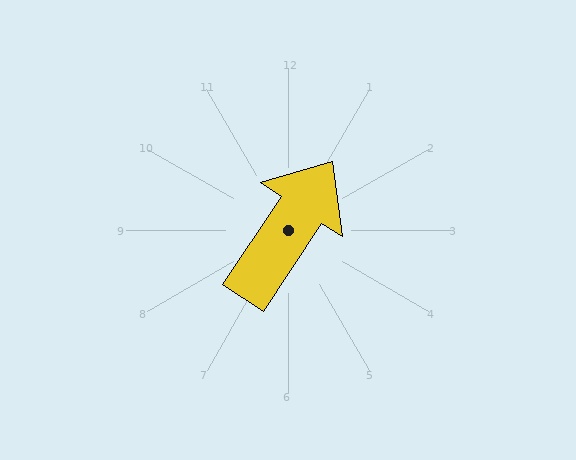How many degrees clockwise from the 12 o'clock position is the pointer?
Approximately 33 degrees.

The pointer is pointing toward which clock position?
Roughly 1 o'clock.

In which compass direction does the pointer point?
Northeast.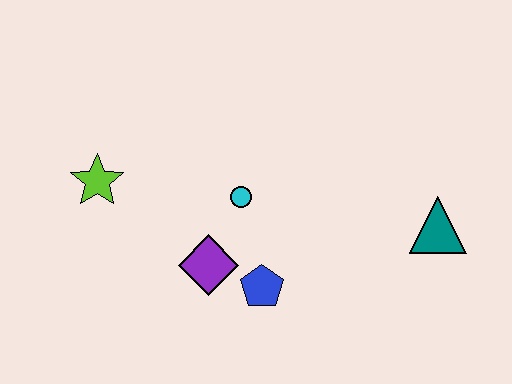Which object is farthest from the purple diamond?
The teal triangle is farthest from the purple diamond.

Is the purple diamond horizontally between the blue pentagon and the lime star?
Yes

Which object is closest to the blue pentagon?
The purple diamond is closest to the blue pentagon.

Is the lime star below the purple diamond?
No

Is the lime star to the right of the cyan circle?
No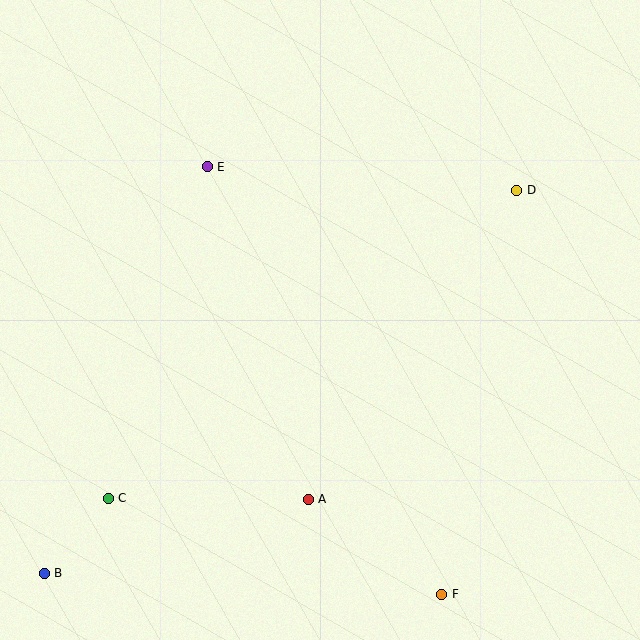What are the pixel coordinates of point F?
Point F is at (442, 594).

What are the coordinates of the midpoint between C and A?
The midpoint between C and A is at (208, 499).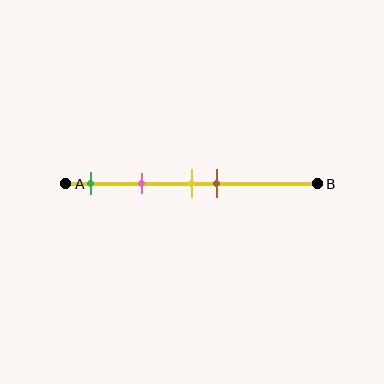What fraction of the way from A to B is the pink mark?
The pink mark is approximately 30% (0.3) of the way from A to B.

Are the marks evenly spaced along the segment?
No, the marks are not evenly spaced.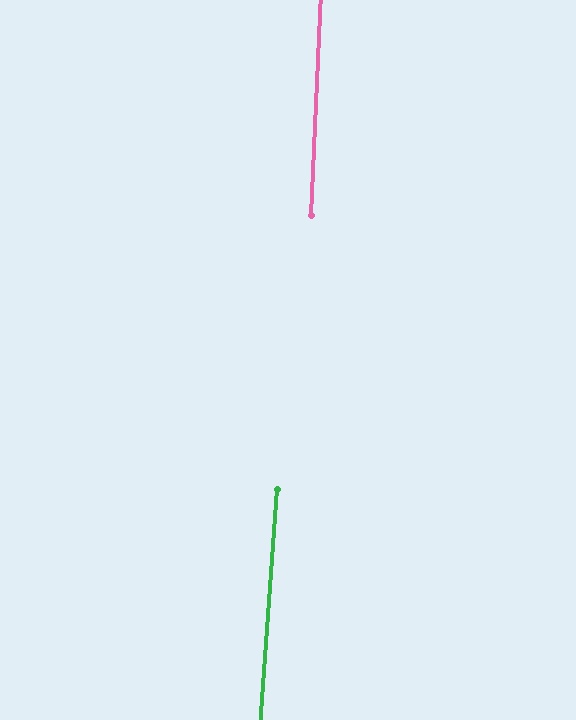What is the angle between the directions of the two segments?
Approximately 2 degrees.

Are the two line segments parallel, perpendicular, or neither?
Parallel — their directions differ by only 1.6°.